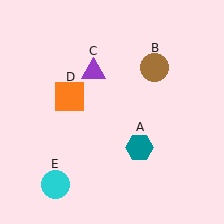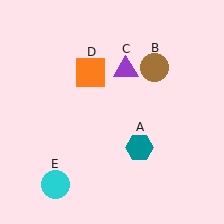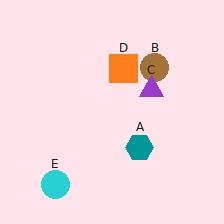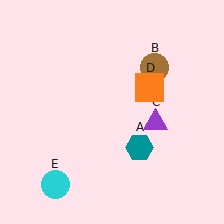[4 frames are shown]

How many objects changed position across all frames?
2 objects changed position: purple triangle (object C), orange square (object D).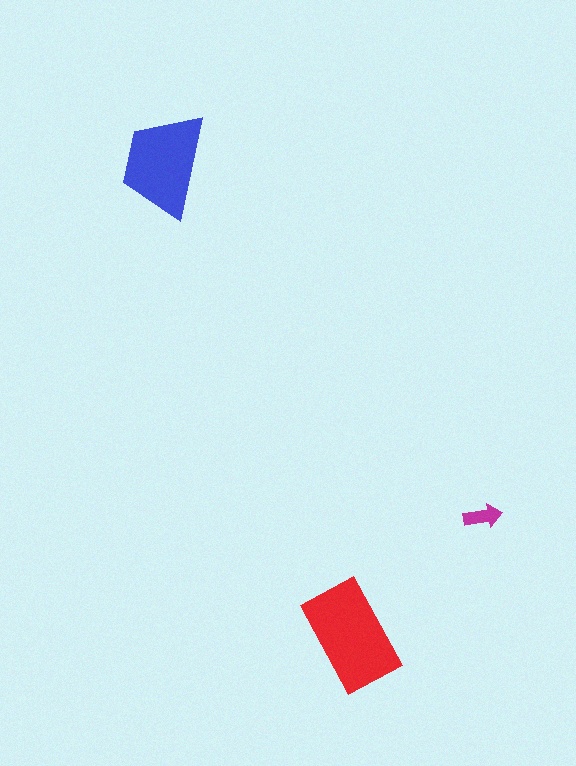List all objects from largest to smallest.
The red rectangle, the blue trapezoid, the magenta arrow.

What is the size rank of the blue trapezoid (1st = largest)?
2nd.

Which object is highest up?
The blue trapezoid is topmost.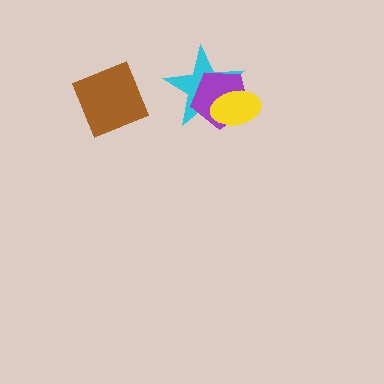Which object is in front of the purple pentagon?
The yellow ellipse is in front of the purple pentagon.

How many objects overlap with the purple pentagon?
2 objects overlap with the purple pentagon.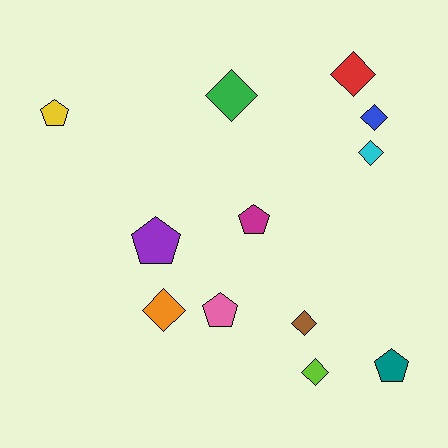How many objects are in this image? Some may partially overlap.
There are 12 objects.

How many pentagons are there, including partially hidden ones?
There are 5 pentagons.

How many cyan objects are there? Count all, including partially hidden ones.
There is 1 cyan object.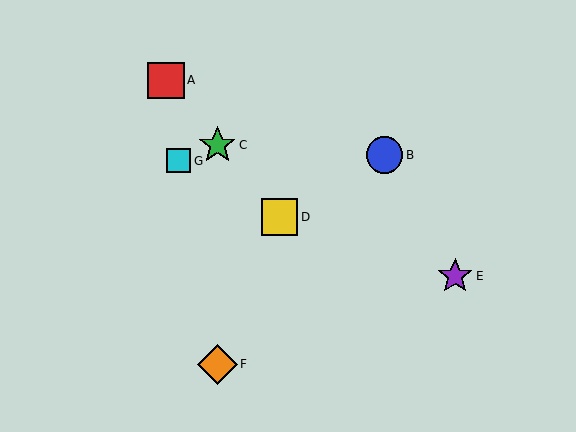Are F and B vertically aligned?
No, F is at x≈217 and B is at x≈385.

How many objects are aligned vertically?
2 objects (C, F) are aligned vertically.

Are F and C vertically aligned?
Yes, both are at x≈217.